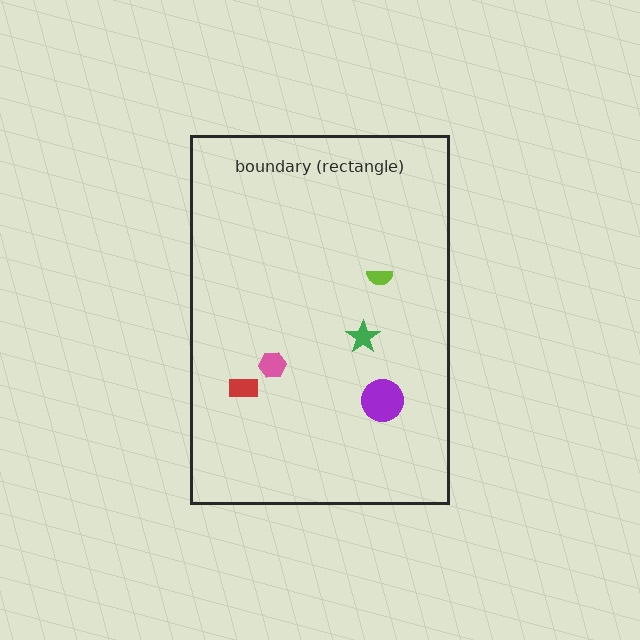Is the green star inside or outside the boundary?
Inside.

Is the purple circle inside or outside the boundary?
Inside.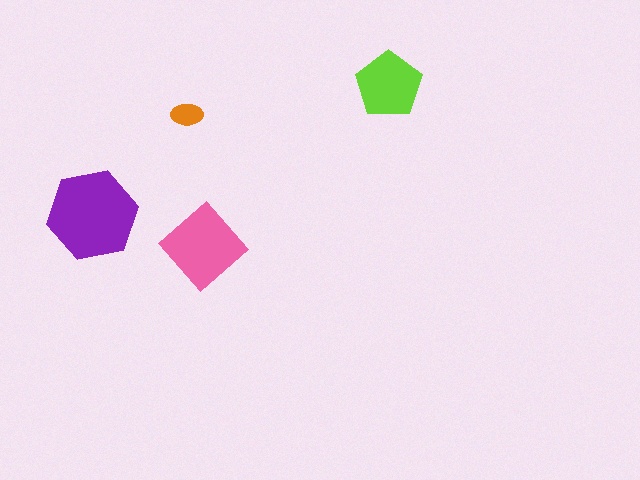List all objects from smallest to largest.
The orange ellipse, the lime pentagon, the pink diamond, the purple hexagon.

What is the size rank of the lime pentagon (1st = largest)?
3rd.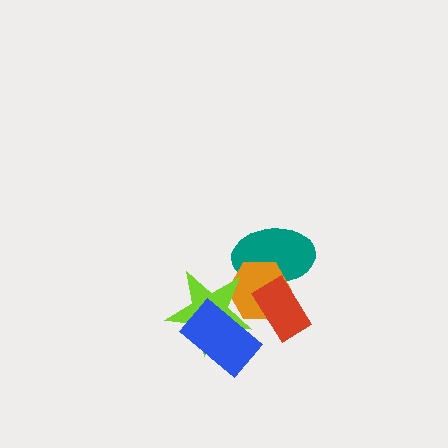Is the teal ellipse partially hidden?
Yes, it is partially covered by another shape.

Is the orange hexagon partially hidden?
Yes, it is partially covered by another shape.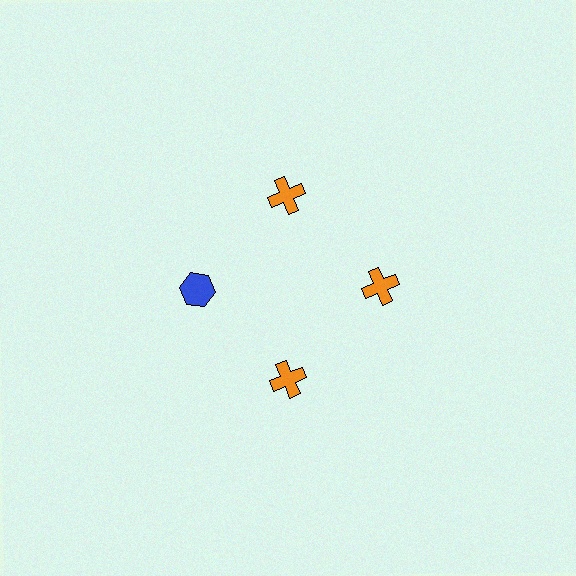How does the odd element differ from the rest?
It differs in both color (blue instead of orange) and shape (hexagon instead of cross).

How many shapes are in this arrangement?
There are 4 shapes arranged in a ring pattern.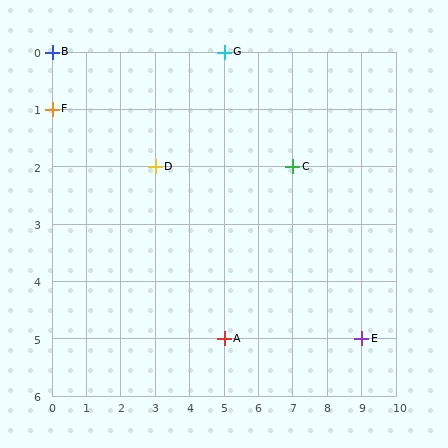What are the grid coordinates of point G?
Point G is at grid coordinates (5, 0).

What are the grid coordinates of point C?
Point C is at grid coordinates (7, 2).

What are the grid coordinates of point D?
Point D is at grid coordinates (3, 2).